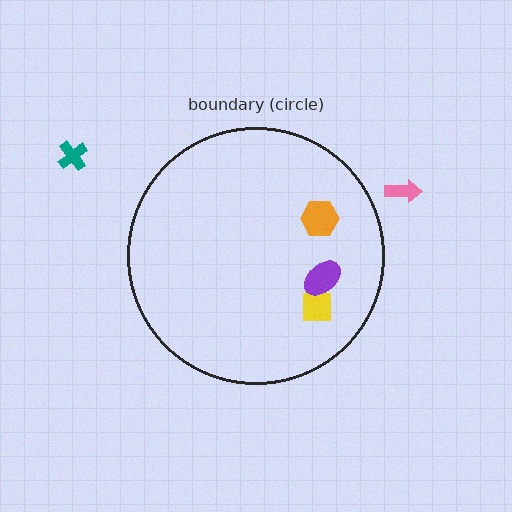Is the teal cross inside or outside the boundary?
Outside.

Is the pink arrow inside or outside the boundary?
Outside.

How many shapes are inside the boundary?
3 inside, 2 outside.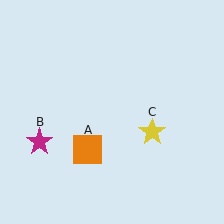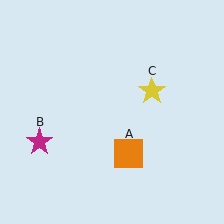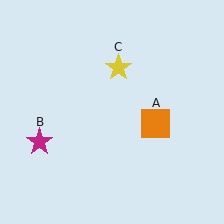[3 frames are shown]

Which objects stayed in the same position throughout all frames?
Magenta star (object B) remained stationary.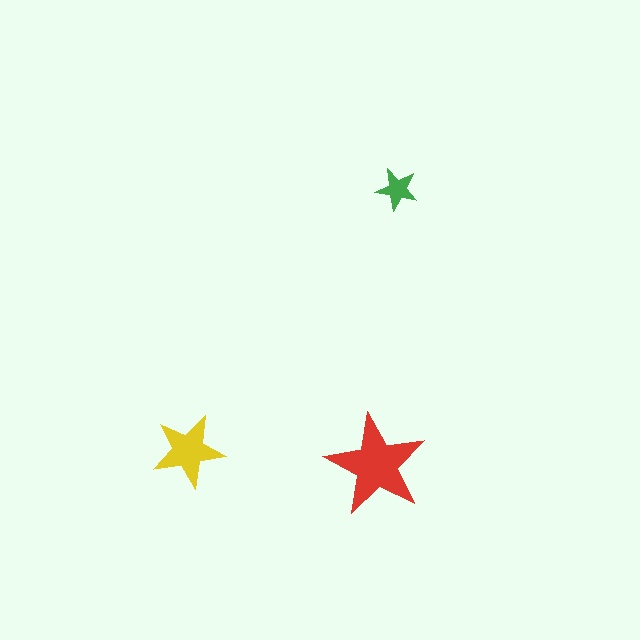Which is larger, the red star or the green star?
The red one.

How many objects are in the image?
There are 3 objects in the image.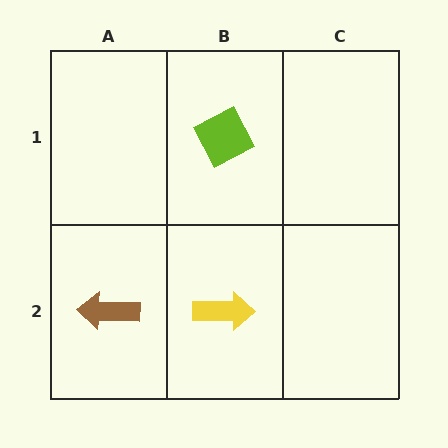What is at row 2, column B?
A yellow arrow.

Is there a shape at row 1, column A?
No, that cell is empty.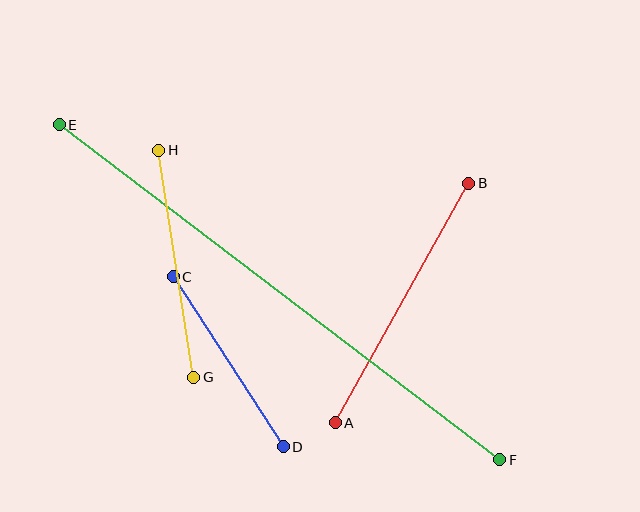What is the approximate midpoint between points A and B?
The midpoint is at approximately (402, 303) pixels.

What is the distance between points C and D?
The distance is approximately 202 pixels.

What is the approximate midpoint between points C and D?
The midpoint is at approximately (228, 362) pixels.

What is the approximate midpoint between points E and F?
The midpoint is at approximately (279, 292) pixels.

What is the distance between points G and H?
The distance is approximately 230 pixels.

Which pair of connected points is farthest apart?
Points E and F are farthest apart.